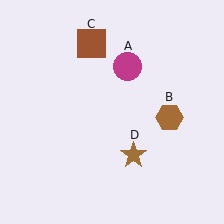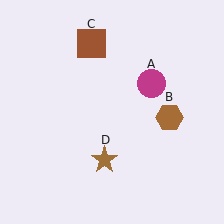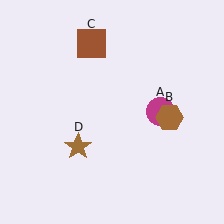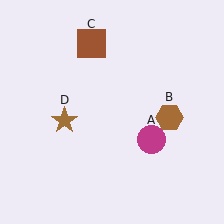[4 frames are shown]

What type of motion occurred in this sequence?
The magenta circle (object A), brown star (object D) rotated clockwise around the center of the scene.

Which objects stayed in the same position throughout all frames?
Brown hexagon (object B) and brown square (object C) remained stationary.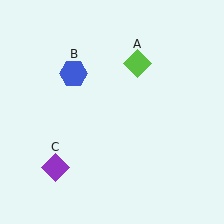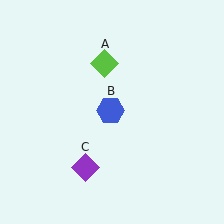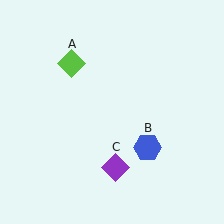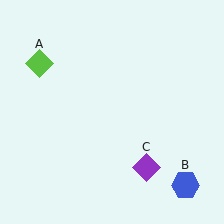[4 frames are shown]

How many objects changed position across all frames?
3 objects changed position: lime diamond (object A), blue hexagon (object B), purple diamond (object C).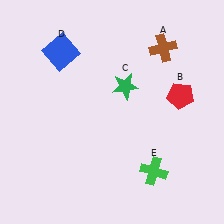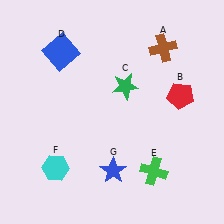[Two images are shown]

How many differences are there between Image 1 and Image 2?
There are 2 differences between the two images.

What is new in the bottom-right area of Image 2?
A blue star (G) was added in the bottom-right area of Image 2.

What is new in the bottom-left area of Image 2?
A cyan hexagon (F) was added in the bottom-left area of Image 2.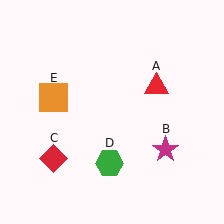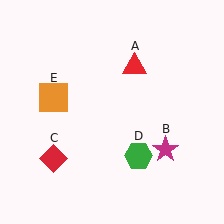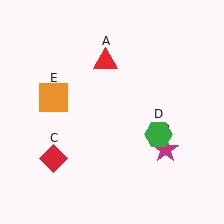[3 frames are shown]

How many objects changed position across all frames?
2 objects changed position: red triangle (object A), green hexagon (object D).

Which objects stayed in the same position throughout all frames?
Magenta star (object B) and red diamond (object C) and orange square (object E) remained stationary.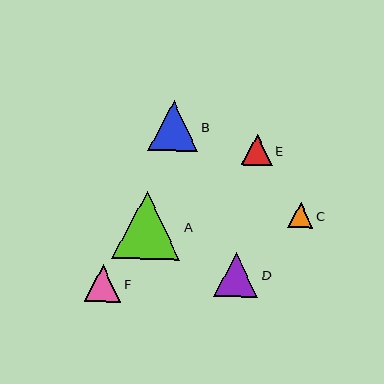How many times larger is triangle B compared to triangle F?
Triangle B is approximately 1.4 times the size of triangle F.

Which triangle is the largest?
Triangle A is the largest with a size of approximately 68 pixels.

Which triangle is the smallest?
Triangle C is the smallest with a size of approximately 25 pixels.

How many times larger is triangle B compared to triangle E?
Triangle B is approximately 1.6 times the size of triangle E.